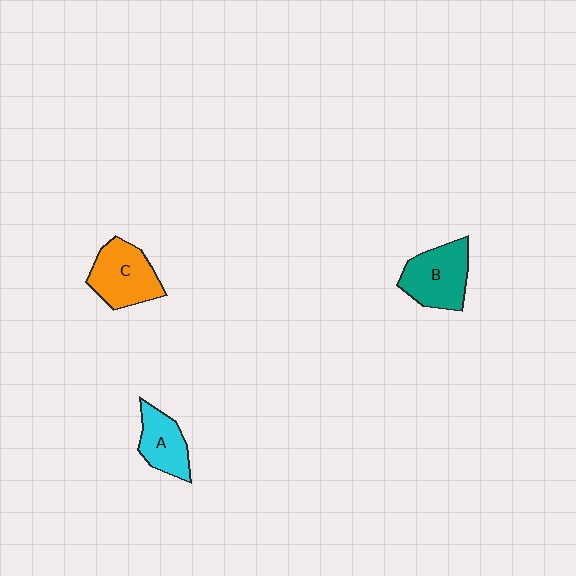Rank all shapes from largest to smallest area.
From largest to smallest: B (teal), C (orange), A (cyan).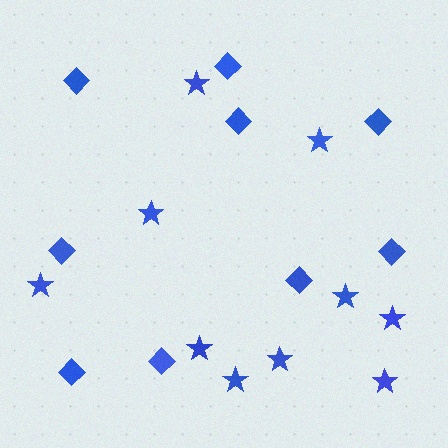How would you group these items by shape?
There are 2 groups: one group of stars (10) and one group of diamonds (9).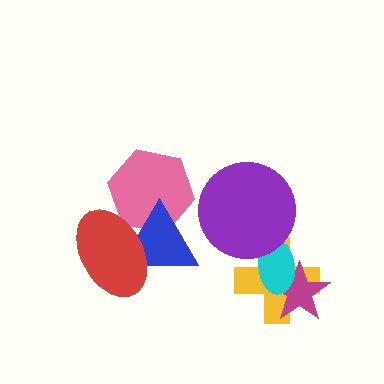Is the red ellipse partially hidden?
No, no other shape covers it.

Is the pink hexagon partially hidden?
Yes, it is partially covered by another shape.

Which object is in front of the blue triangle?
The red ellipse is in front of the blue triangle.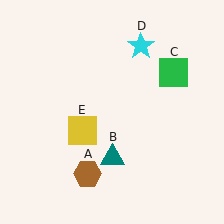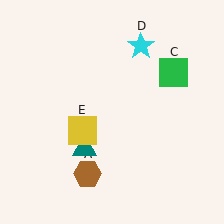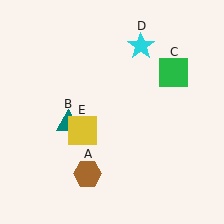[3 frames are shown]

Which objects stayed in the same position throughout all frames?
Brown hexagon (object A) and green square (object C) and cyan star (object D) and yellow square (object E) remained stationary.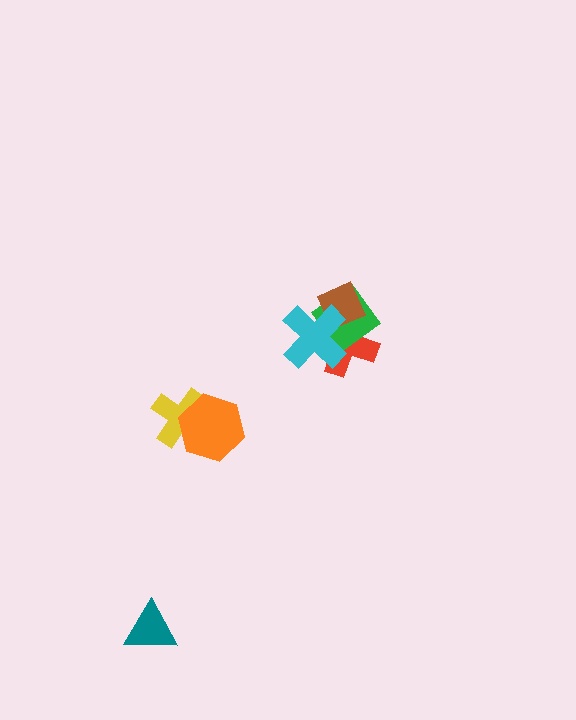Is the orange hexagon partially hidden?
No, no other shape covers it.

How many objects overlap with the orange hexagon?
1 object overlaps with the orange hexagon.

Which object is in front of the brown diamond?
The cyan cross is in front of the brown diamond.